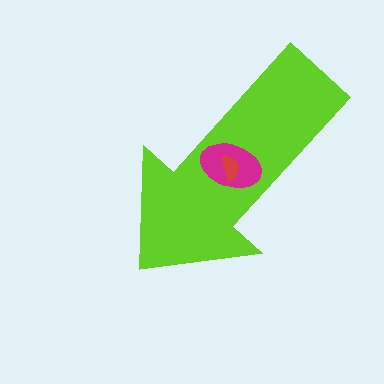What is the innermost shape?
The red semicircle.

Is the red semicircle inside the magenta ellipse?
Yes.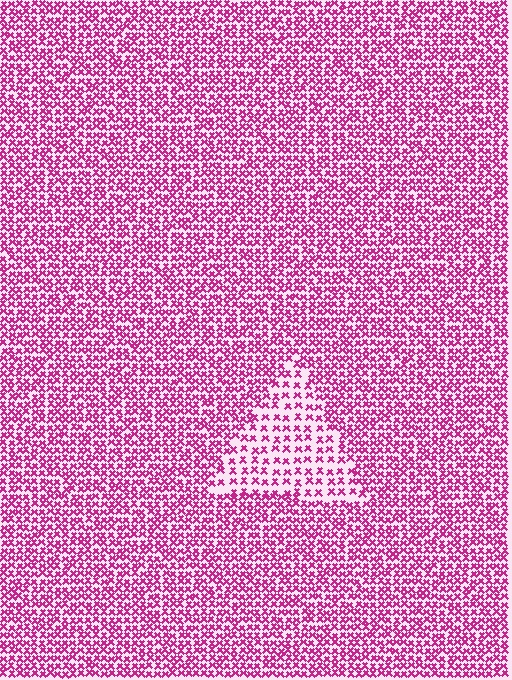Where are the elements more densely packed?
The elements are more densely packed outside the triangle boundary.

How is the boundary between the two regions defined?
The boundary is defined by a change in element density (approximately 2.0x ratio). All elements are the same color, size, and shape.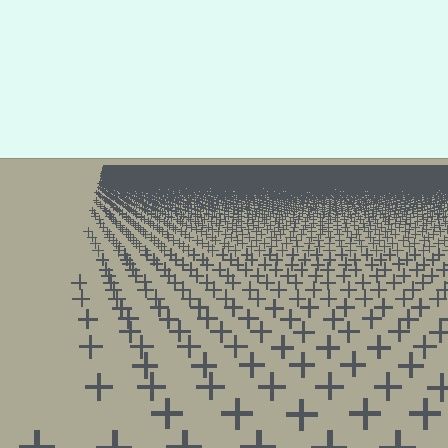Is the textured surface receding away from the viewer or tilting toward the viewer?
The surface is receding away from the viewer. Texture elements get smaller and denser toward the top.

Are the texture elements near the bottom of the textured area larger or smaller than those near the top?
Larger. Near the bottom, elements are closer to the viewer and appear at a bigger on-screen size.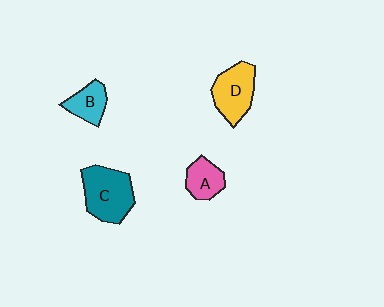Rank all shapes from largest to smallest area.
From largest to smallest: C (teal), D (yellow), A (pink), B (cyan).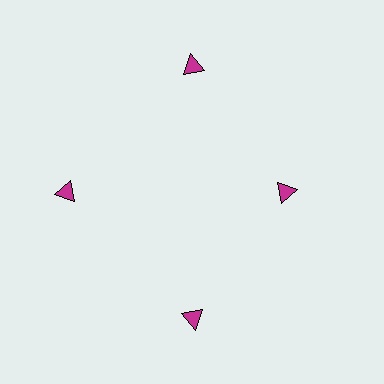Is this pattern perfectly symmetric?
No. The 4 magenta triangles are arranged in a ring, but one element near the 3 o'clock position is pulled inward toward the center, breaking the 4-fold rotational symmetry.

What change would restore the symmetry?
The symmetry would be restored by moving it outward, back onto the ring so that all 4 triangles sit at equal angles and equal distance from the center.